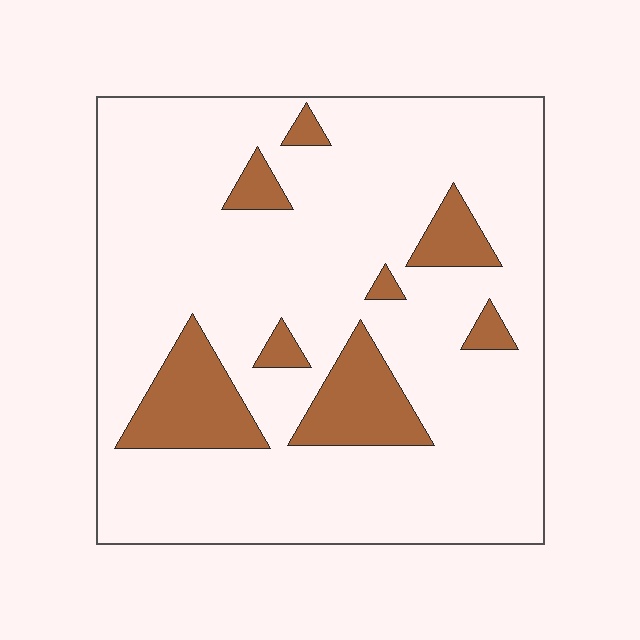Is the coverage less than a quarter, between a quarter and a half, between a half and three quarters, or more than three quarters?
Less than a quarter.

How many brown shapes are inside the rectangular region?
8.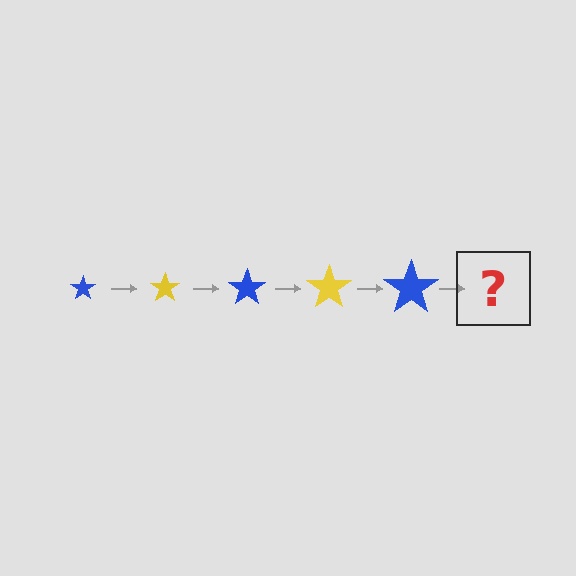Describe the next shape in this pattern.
It should be a yellow star, larger than the previous one.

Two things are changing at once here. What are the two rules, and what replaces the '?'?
The two rules are that the star grows larger each step and the color cycles through blue and yellow. The '?' should be a yellow star, larger than the previous one.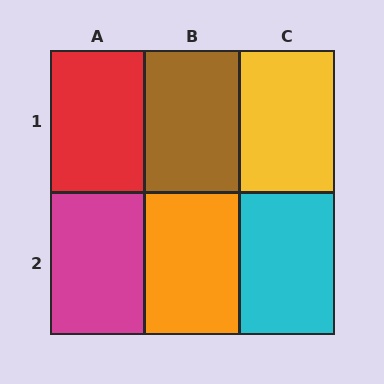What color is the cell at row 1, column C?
Yellow.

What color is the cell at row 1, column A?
Red.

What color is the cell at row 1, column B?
Brown.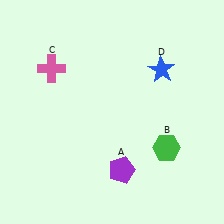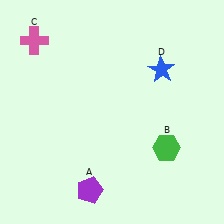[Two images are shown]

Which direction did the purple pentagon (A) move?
The purple pentagon (A) moved left.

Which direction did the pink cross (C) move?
The pink cross (C) moved up.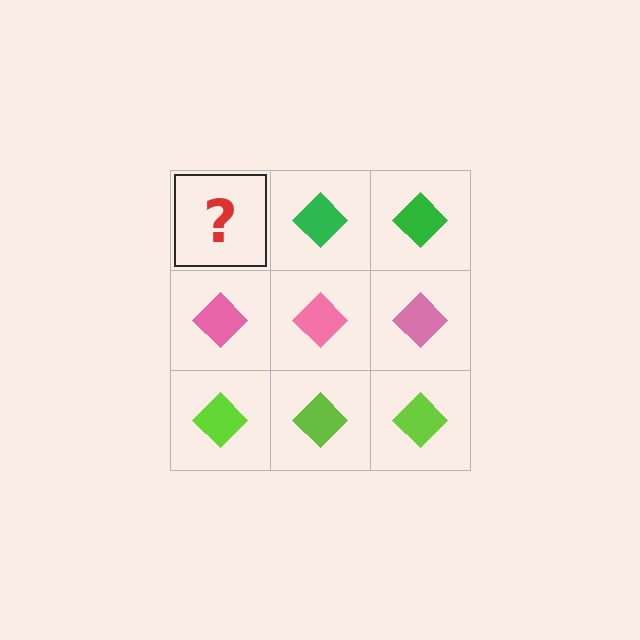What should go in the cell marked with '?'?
The missing cell should contain a green diamond.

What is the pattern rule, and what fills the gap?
The rule is that each row has a consistent color. The gap should be filled with a green diamond.